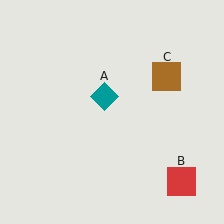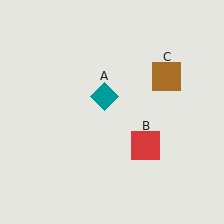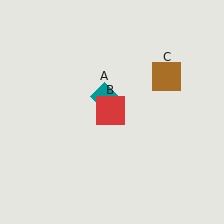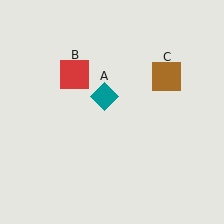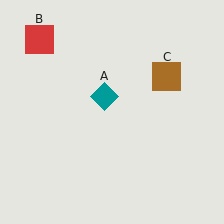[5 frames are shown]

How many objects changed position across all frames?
1 object changed position: red square (object B).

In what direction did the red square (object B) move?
The red square (object B) moved up and to the left.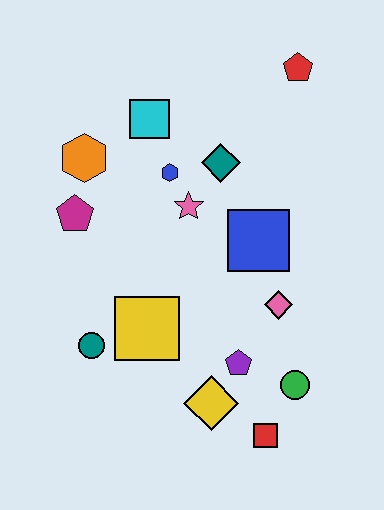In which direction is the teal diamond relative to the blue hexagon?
The teal diamond is to the right of the blue hexagon.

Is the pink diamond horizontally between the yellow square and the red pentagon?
Yes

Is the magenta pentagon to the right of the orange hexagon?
No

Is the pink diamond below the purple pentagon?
No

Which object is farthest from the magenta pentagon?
The red square is farthest from the magenta pentagon.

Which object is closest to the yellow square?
The teal circle is closest to the yellow square.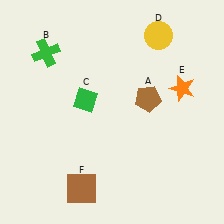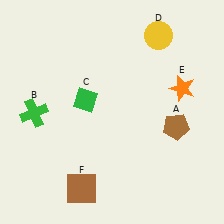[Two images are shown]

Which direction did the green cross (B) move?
The green cross (B) moved down.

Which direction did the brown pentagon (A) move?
The brown pentagon (A) moved right.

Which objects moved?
The objects that moved are: the brown pentagon (A), the green cross (B).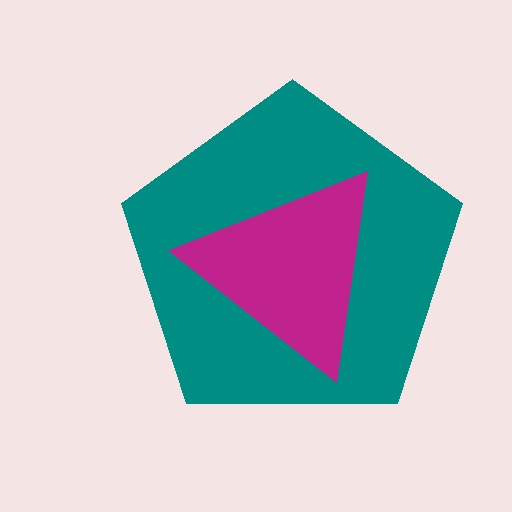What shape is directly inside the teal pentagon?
The magenta triangle.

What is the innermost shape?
The magenta triangle.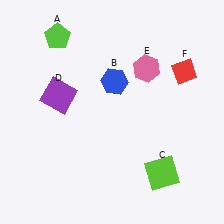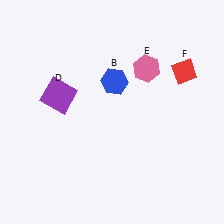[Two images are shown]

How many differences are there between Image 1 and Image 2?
There are 2 differences between the two images.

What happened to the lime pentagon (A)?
The lime pentagon (A) was removed in Image 2. It was in the top-left area of Image 1.